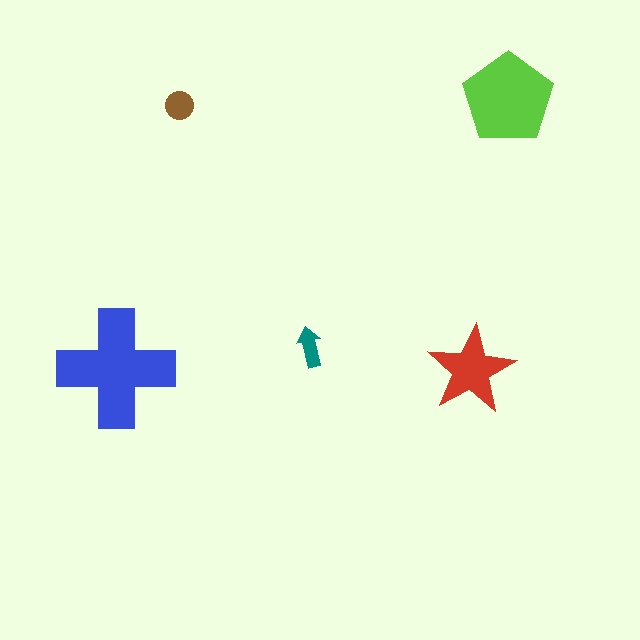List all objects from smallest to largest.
The teal arrow, the brown circle, the red star, the lime pentagon, the blue cross.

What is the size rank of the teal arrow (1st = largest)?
5th.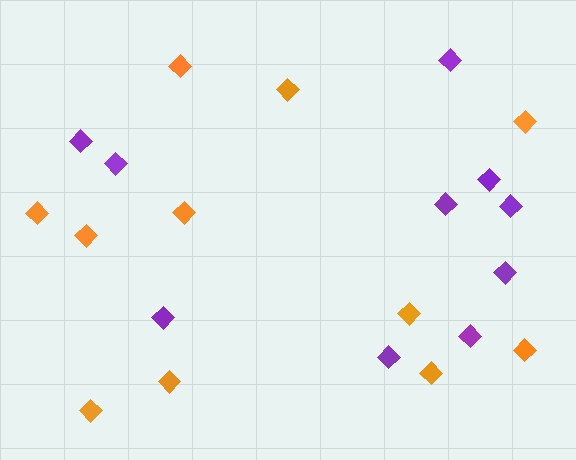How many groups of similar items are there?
There are 2 groups: one group of purple diamonds (10) and one group of orange diamonds (11).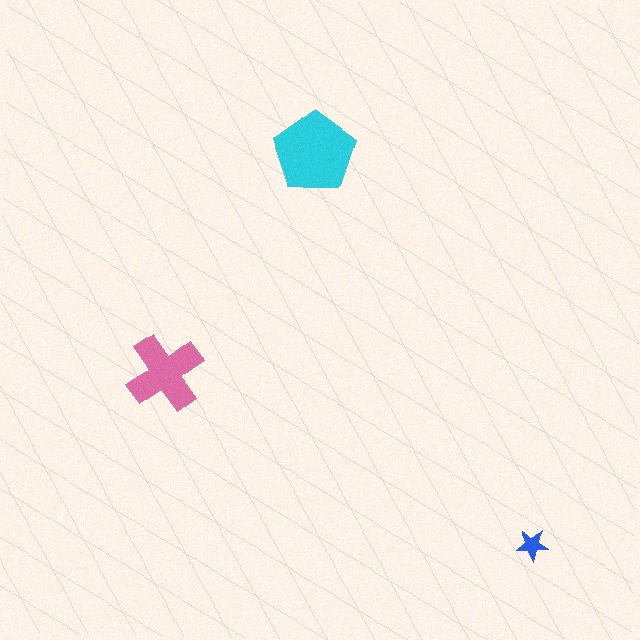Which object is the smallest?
The blue star.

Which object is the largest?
The cyan pentagon.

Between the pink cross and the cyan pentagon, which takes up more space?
The cyan pentagon.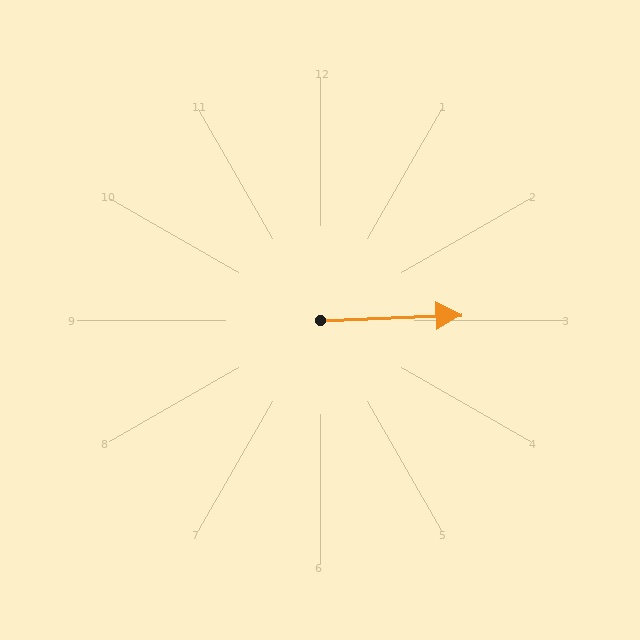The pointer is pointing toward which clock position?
Roughly 3 o'clock.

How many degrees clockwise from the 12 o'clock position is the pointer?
Approximately 88 degrees.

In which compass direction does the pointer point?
East.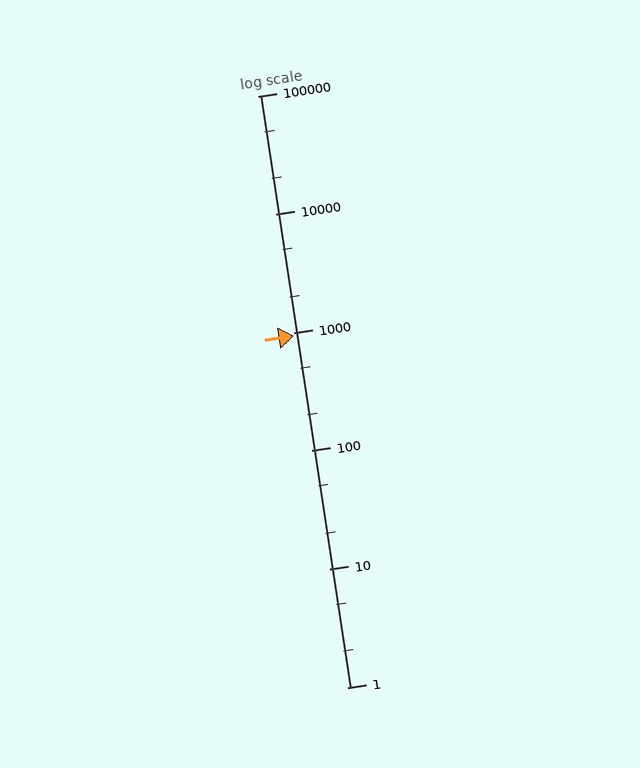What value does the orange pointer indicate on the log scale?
The pointer indicates approximately 940.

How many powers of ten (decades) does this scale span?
The scale spans 5 decades, from 1 to 100000.